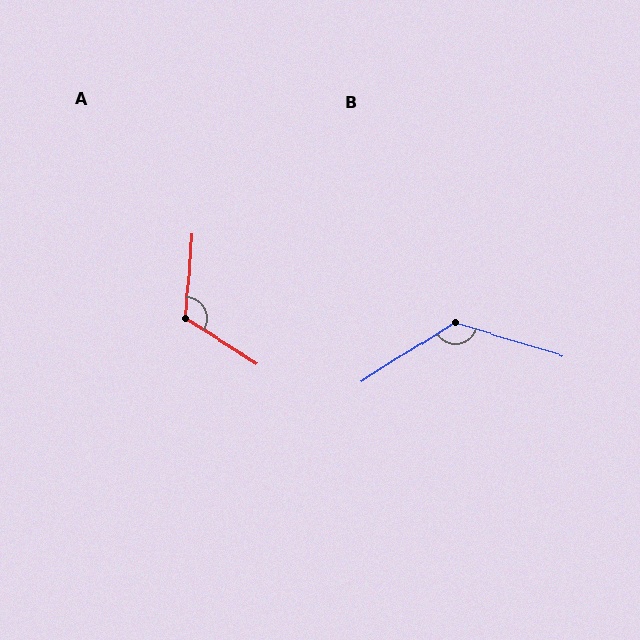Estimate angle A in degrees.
Approximately 118 degrees.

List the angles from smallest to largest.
A (118°), B (131°).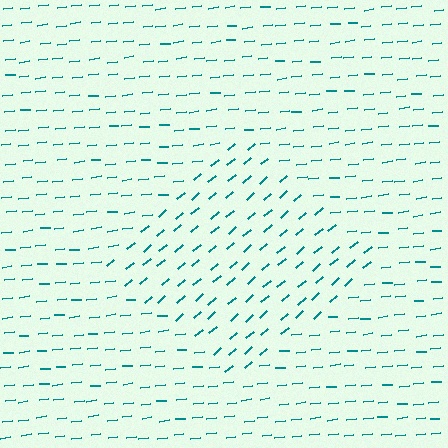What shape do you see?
I see a diamond.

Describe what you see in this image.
The image is filled with small teal line segments. A diamond region in the image has lines oriented differently from the surrounding lines, creating a visible texture boundary.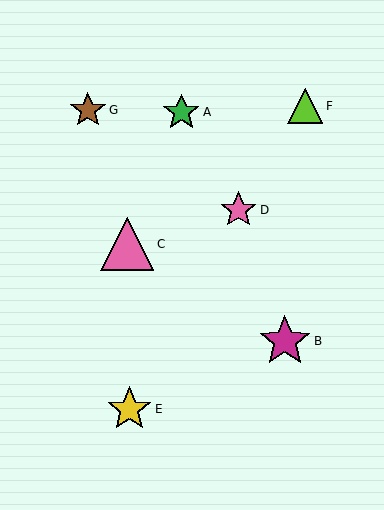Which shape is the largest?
The pink triangle (labeled C) is the largest.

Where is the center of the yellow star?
The center of the yellow star is at (129, 409).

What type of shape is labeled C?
Shape C is a pink triangle.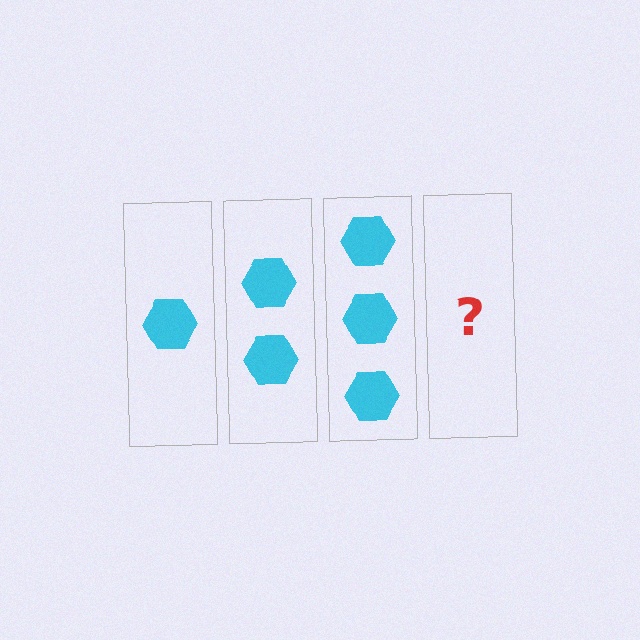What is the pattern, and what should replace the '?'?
The pattern is that each step adds one more hexagon. The '?' should be 4 hexagons.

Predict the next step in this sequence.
The next step is 4 hexagons.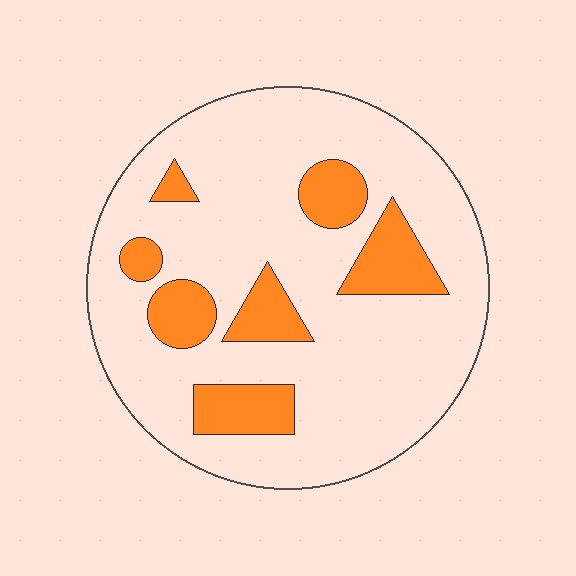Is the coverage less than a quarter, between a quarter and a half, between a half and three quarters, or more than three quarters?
Less than a quarter.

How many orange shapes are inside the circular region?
7.